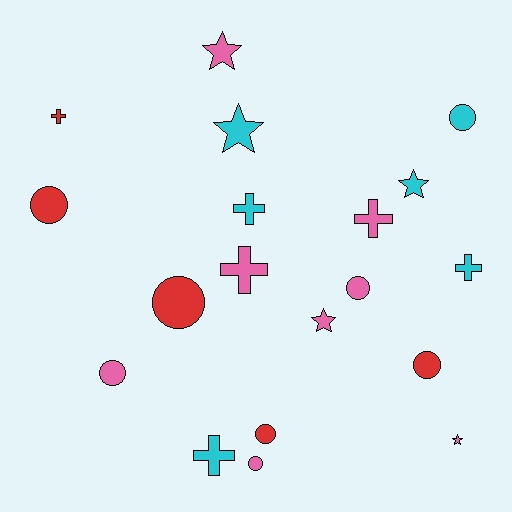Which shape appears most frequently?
Circle, with 8 objects.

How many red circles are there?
There are 4 red circles.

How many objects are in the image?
There are 19 objects.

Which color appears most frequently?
Pink, with 8 objects.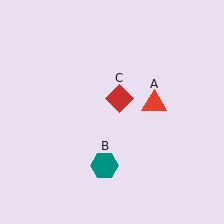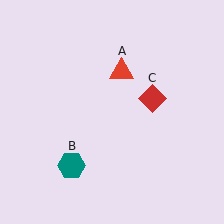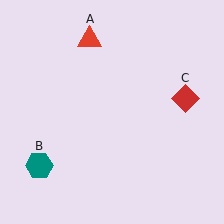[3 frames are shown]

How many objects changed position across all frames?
3 objects changed position: red triangle (object A), teal hexagon (object B), red diamond (object C).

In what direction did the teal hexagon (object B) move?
The teal hexagon (object B) moved left.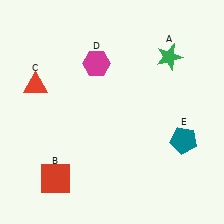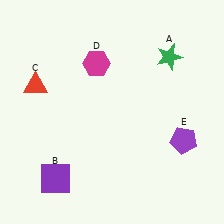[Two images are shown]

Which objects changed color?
B changed from red to purple. E changed from teal to purple.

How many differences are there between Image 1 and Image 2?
There are 2 differences between the two images.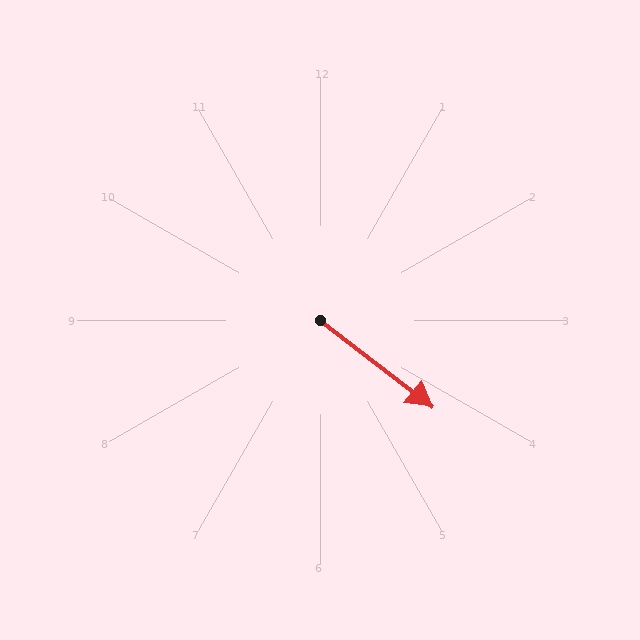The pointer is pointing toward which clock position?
Roughly 4 o'clock.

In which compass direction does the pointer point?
Southeast.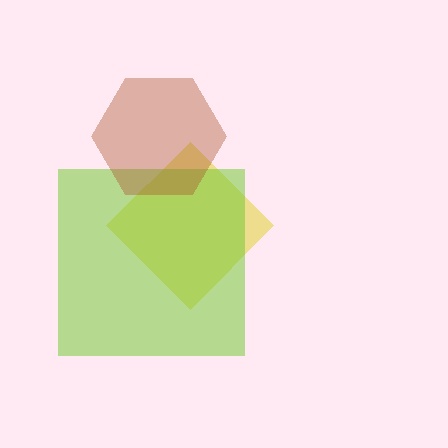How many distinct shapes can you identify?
There are 3 distinct shapes: a yellow diamond, a lime square, a brown hexagon.